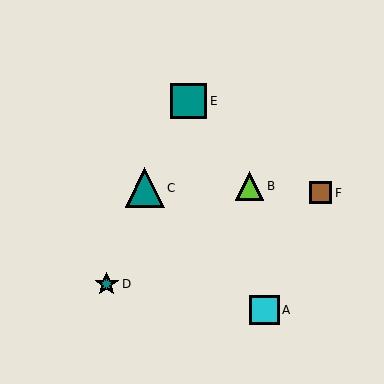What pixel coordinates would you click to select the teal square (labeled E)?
Click at (189, 101) to select the teal square E.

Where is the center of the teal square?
The center of the teal square is at (189, 101).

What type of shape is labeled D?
Shape D is a teal star.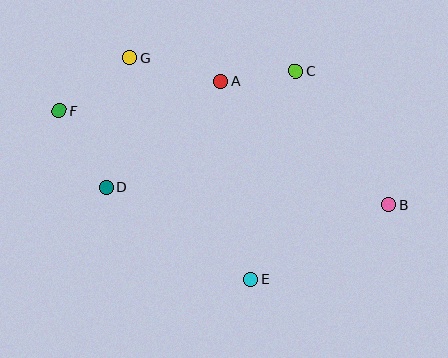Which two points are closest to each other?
Points A and C are closest to each other.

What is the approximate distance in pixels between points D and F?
The distance between D and F is approximately 90 pixels.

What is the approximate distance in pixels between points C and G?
The distance between C and G is approximately 167 pixels.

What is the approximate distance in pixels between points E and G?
The distance between E and G is approximately 252 pixels.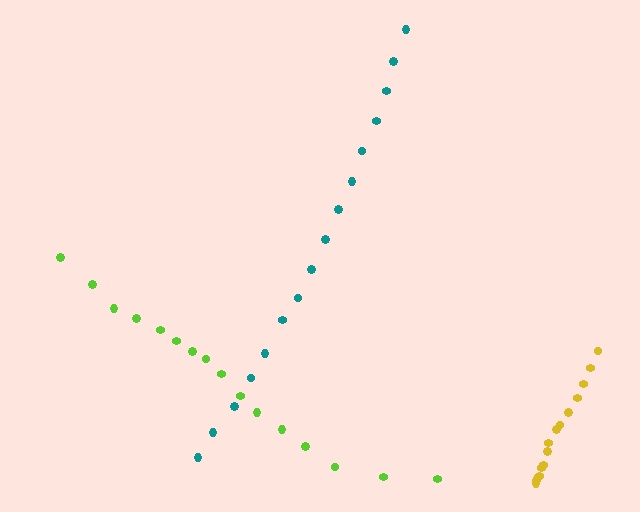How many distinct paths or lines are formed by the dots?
There are 3 distinct paths.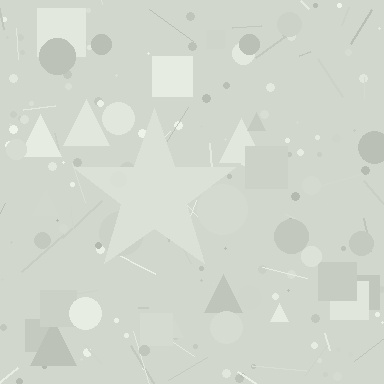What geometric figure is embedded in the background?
A star is embedded in the background.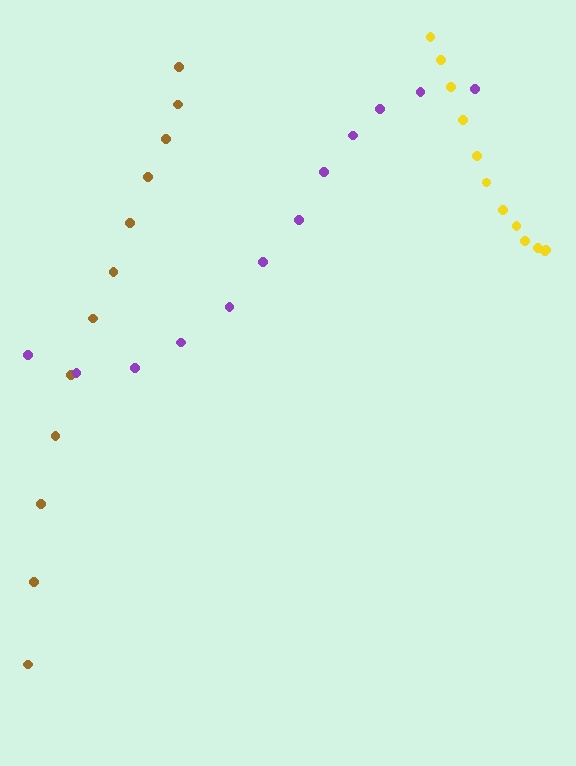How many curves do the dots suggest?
There are 3 distinct paths.